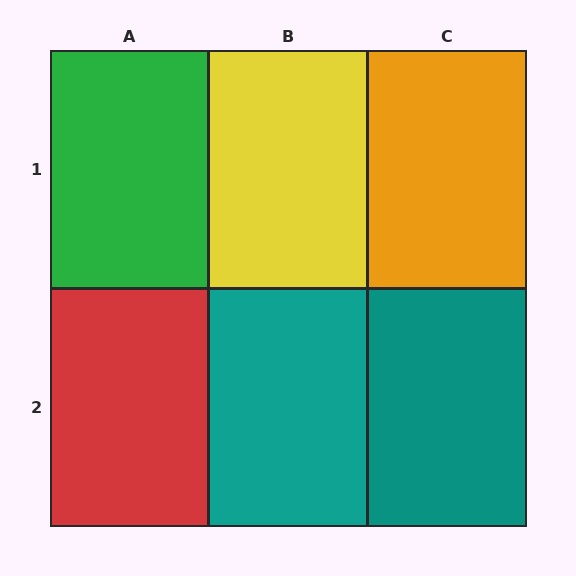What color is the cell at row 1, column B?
Yellow.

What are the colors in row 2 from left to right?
Red, teal, teal.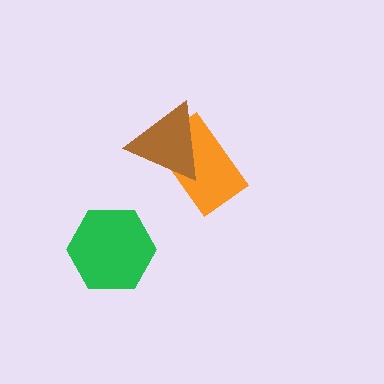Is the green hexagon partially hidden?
No, no other shape covers it.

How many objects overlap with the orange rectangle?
1 object overlaps with the orange rectangle.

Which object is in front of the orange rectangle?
The brown triangle is in front of the orange rectangle.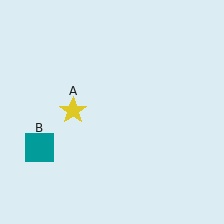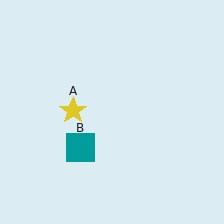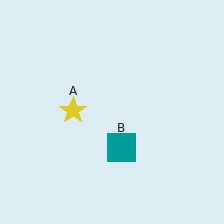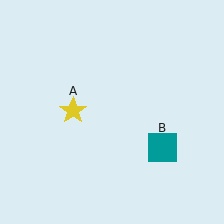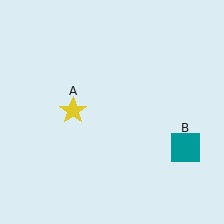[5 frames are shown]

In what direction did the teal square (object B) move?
The teal square (object B) moved right.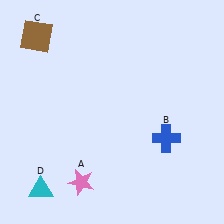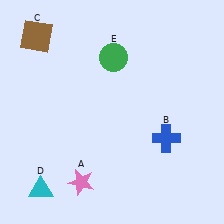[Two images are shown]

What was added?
A green circle (E) was added in Image 2.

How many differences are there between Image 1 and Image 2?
There is 1 difference between the two images.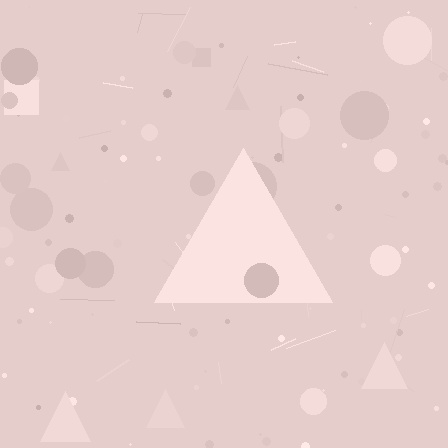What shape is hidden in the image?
A triangle is hidden in the image.